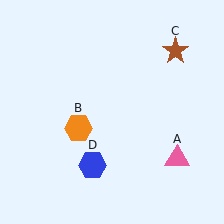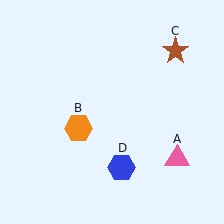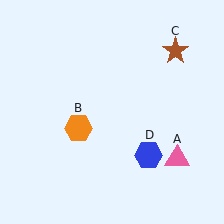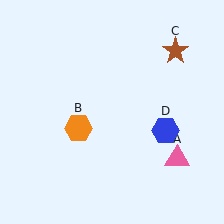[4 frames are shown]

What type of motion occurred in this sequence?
The blue hexagon (object D) rotated counterclockwise around the center of the scene.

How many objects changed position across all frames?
1 object changed position: blue hexagon (object D).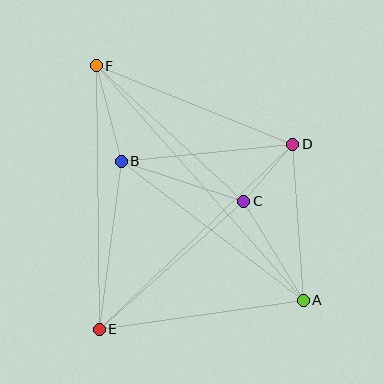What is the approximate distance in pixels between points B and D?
The distance between B and D is approximately 173 pixels.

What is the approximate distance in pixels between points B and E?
The distance between B and E is approximately 169 pixels.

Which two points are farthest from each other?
Points A and F are farthest from each other.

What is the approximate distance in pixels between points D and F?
The distance between D and F is approximately 211 pixels.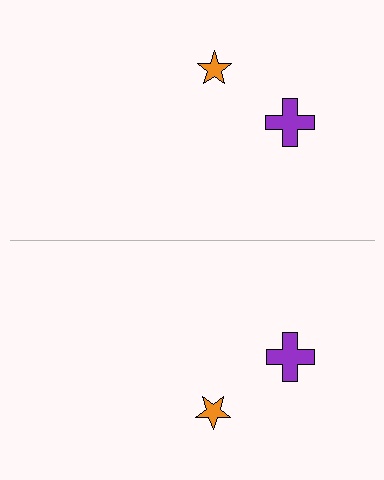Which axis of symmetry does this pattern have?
The pattern has a horizontal axis of symmetry running through the center of the image.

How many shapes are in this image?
There are 4 shapes in this image.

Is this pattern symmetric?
Yes, this pattern has bilateral (reflection) symmetry.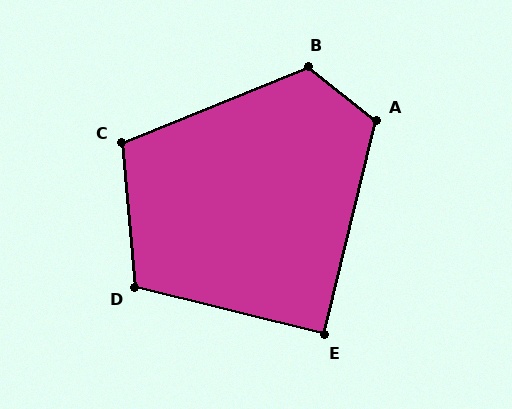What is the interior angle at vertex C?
Approximately 107 degrees (obtuse).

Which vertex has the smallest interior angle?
E, at approximately 90 degrees.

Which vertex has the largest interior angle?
B, at approximately 120 degrees.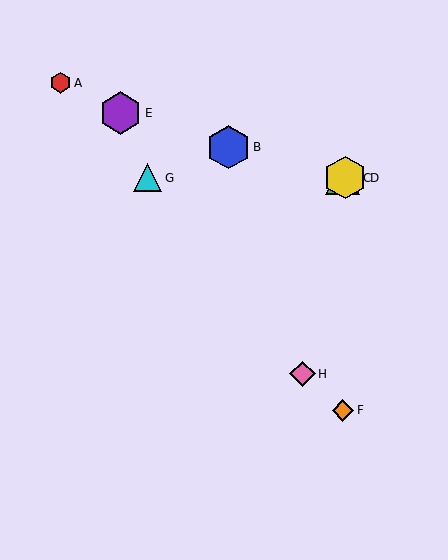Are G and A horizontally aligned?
No, G is at y≈178 and A is at y≈83.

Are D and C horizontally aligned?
Yes, both are at y≈178.